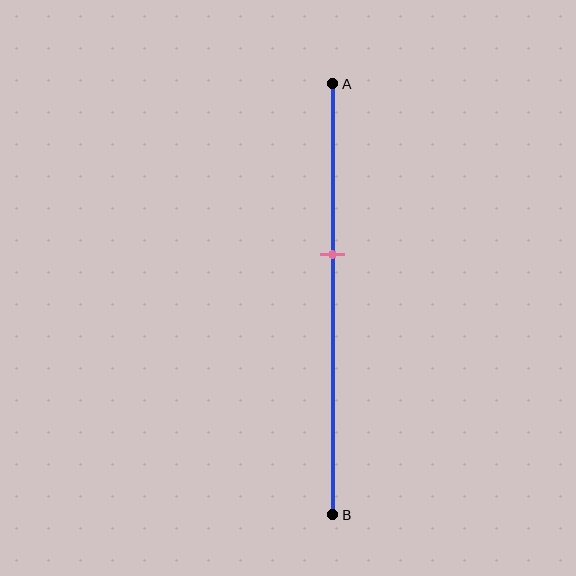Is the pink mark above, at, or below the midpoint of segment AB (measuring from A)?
The pink mark is above the midpoint of segment AB.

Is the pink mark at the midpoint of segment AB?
No, the mark is at about 40% from A, not at the 50% midpoint.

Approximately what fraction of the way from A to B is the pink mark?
The pink mark is approximately 40% of the way from A to B.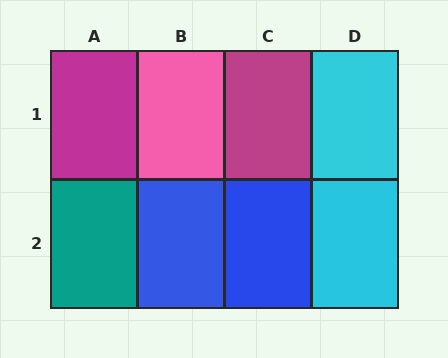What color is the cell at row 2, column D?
Cyan.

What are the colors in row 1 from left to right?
Magenta, pink, magenta, cyan.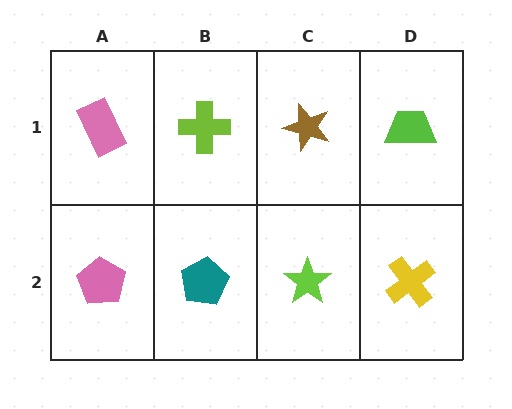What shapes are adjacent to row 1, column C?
A lime star (row 2, column C), a lime cross (row 1, column B), a lime trapezoid (row 1, column D).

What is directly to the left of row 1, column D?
A brown star.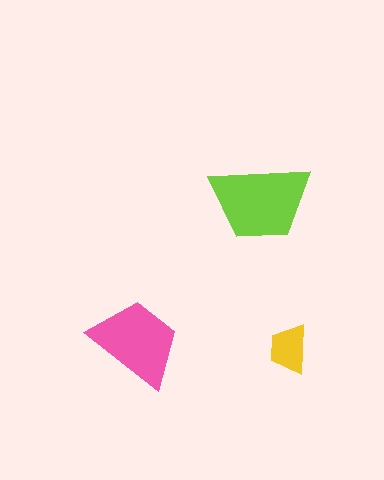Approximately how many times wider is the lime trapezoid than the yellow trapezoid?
About 2 times wider.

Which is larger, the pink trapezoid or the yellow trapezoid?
The pink one.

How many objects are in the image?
There are 3 objects in the image.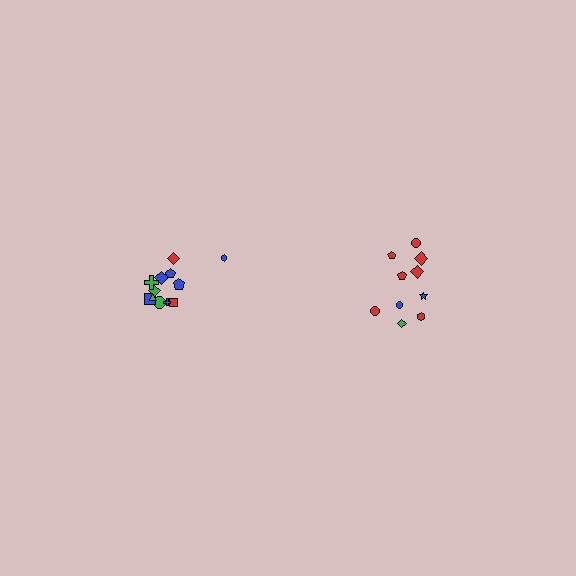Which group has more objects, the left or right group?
The left group.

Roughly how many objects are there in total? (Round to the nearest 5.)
Roughly 20 objects in total.